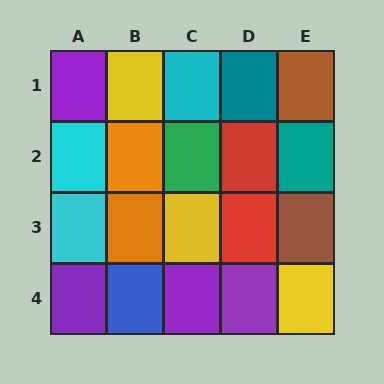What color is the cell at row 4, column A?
Purple.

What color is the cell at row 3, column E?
Brown.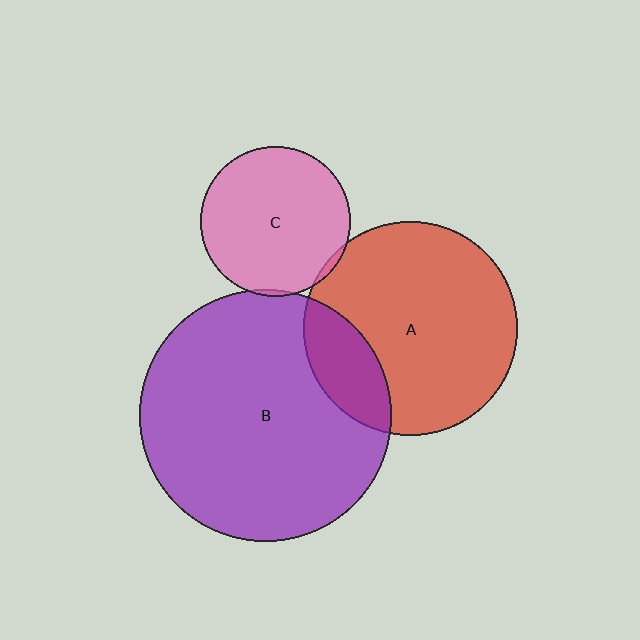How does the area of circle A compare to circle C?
Approximately 2.0 times.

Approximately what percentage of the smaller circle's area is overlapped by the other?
Approximately 5%.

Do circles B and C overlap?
Yes.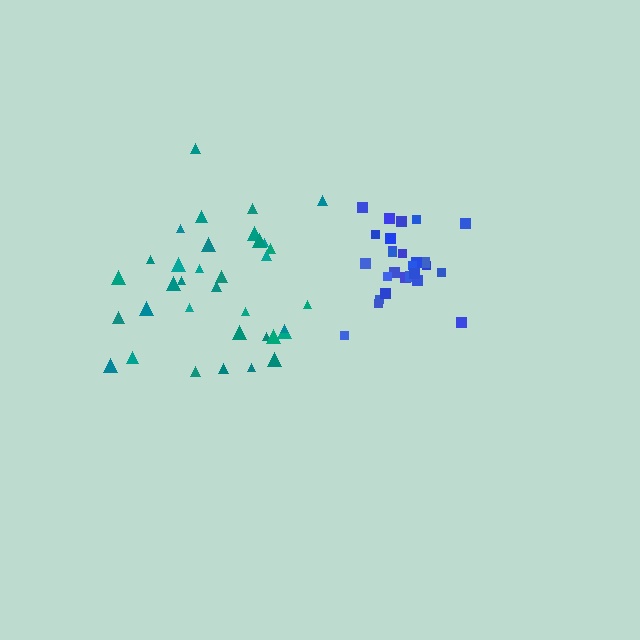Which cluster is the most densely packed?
Blue.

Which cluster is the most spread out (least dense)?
Teal.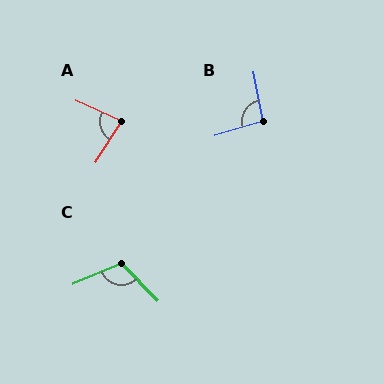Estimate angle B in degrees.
Approximately 95 degrees.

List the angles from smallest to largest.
A (82°), B (95°), C (111°).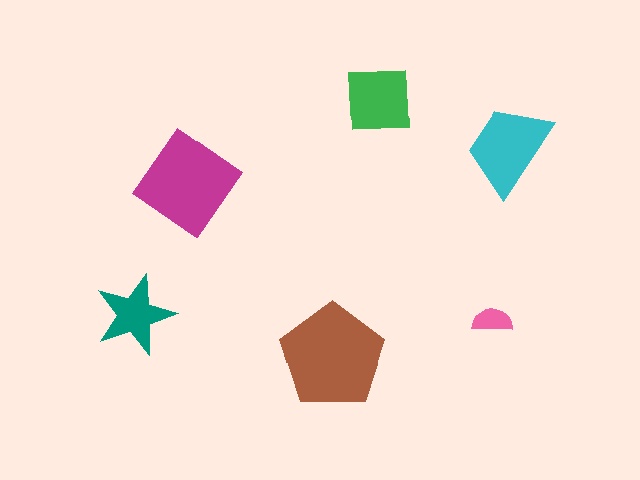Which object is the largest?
The brown pentagon.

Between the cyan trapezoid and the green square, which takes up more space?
The cyan trapezoid.